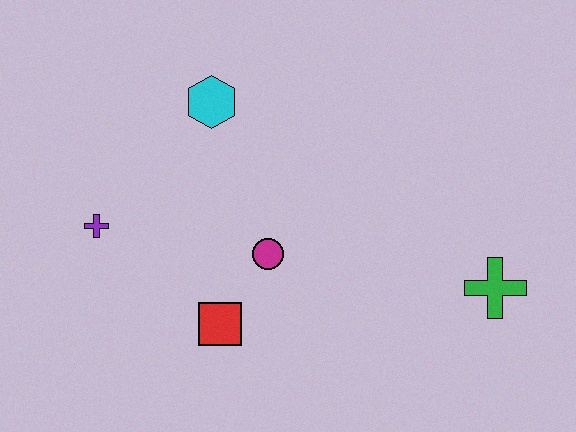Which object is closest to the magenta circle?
The red square is closest to the magenta circle.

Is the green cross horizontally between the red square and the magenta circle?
No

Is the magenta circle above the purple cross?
No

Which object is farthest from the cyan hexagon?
The green cross is farthest from the cyan hexagon.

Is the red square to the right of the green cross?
No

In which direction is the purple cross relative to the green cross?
The purple cross is to the left of the green cross.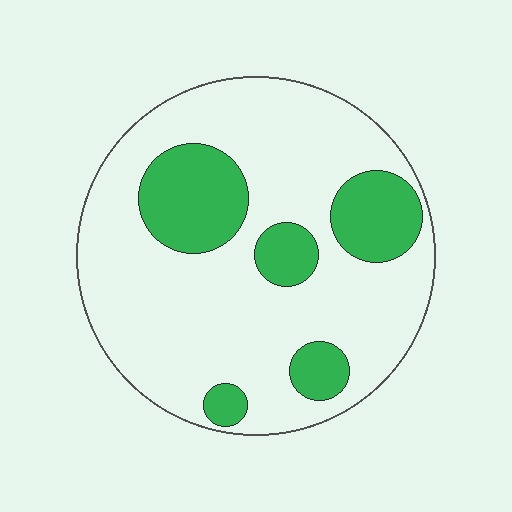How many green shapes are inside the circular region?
5.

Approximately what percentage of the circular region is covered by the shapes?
Approximately 25%.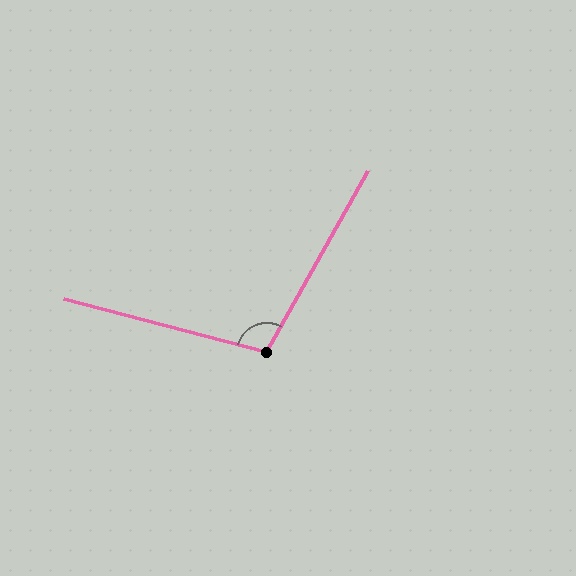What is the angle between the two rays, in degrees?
Approximately 104 degrees.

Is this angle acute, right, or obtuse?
It is obtuse.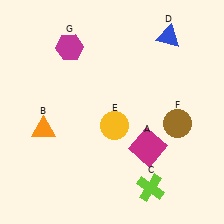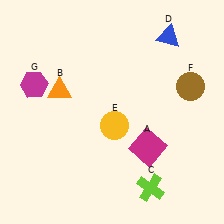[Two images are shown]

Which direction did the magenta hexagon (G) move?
The magenta hexagon (G) moved down.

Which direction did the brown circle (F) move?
The brown circle (F) moved up.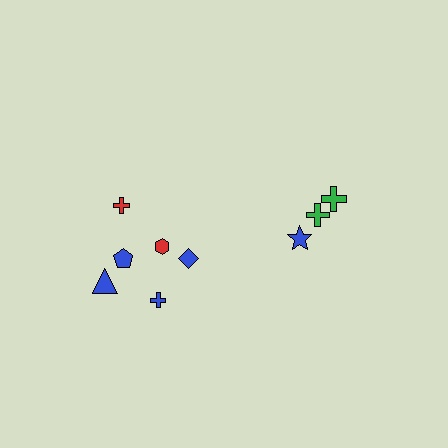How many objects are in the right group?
There are 3 objects.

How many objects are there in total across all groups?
There are 9 objects.